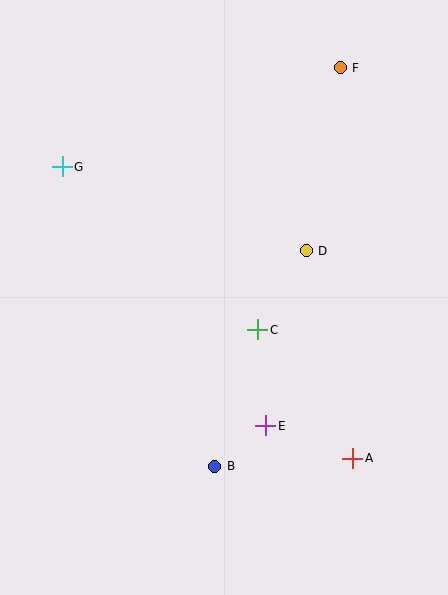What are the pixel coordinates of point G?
Point G is at (62, 167).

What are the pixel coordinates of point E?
Point E is at (266, 426).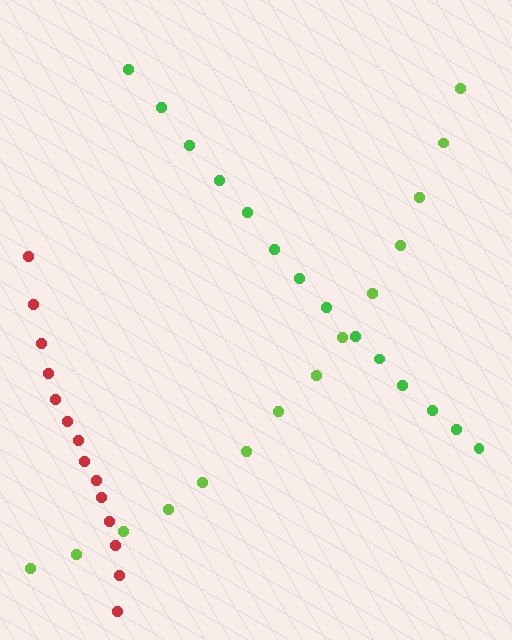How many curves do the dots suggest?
There are 3 distinct paths.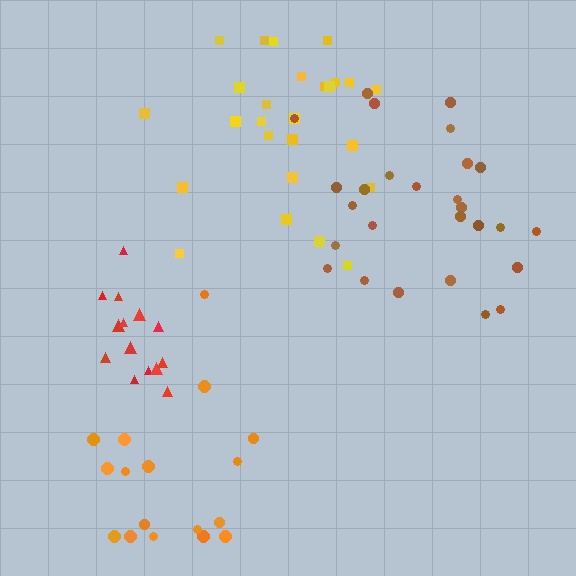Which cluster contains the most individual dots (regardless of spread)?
Brown (27).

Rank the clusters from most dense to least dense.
red, brown, yellow, orange.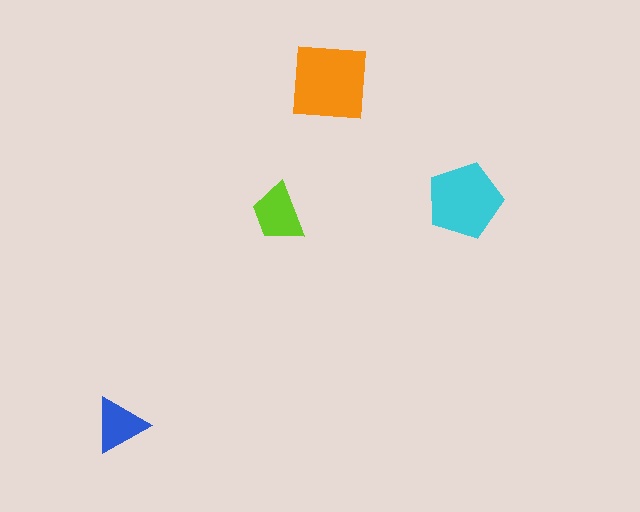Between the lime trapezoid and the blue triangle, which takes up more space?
The lime trapezoid.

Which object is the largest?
The orange square.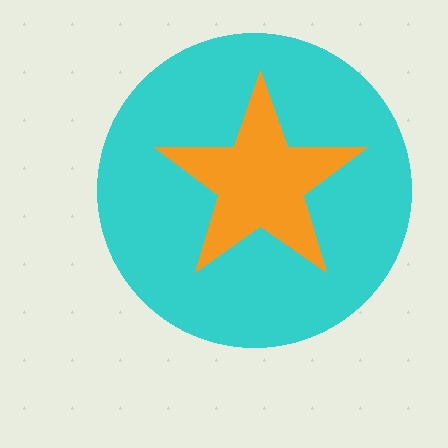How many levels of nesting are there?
2.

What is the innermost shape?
The orange star.